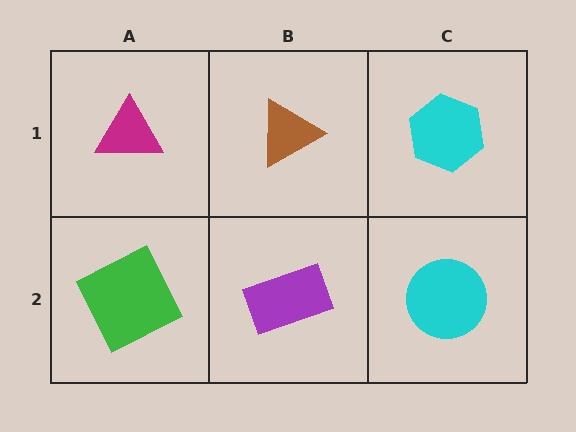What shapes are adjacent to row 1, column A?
A green square (row 2, column A), a brown triangle (row 1, column B).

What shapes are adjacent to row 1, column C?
A cyan circle (row 2, column C), a brown triangle (row 1, column B).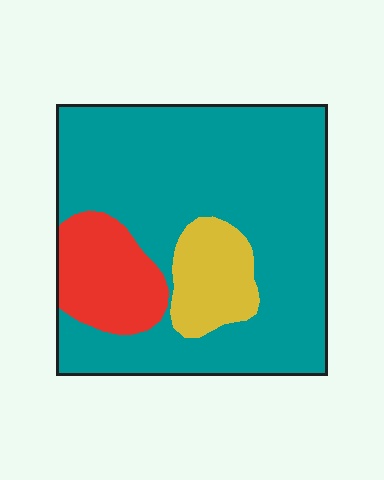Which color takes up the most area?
Teal, at roughly 75%.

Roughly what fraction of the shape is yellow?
Yellow covers roughly 10% of the shape.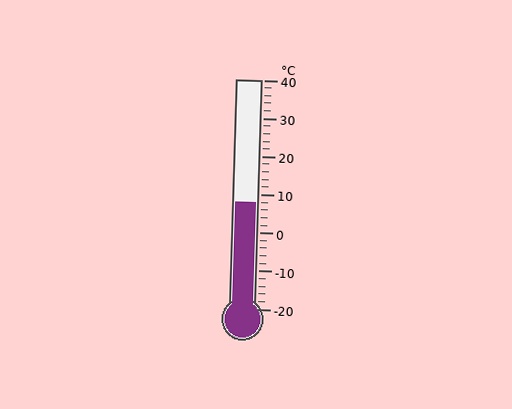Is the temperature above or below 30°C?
The temperature is below 30°C.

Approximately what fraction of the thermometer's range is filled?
The thermometer is filled to approximately 45% of its range.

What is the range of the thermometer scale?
The thermometer scale ranges from -20°C to 40°C.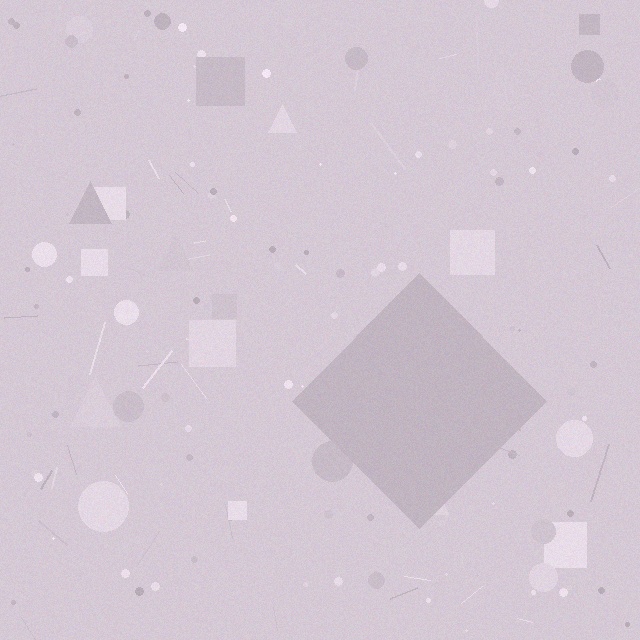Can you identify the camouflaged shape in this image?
The camouflaged shape is a diamond.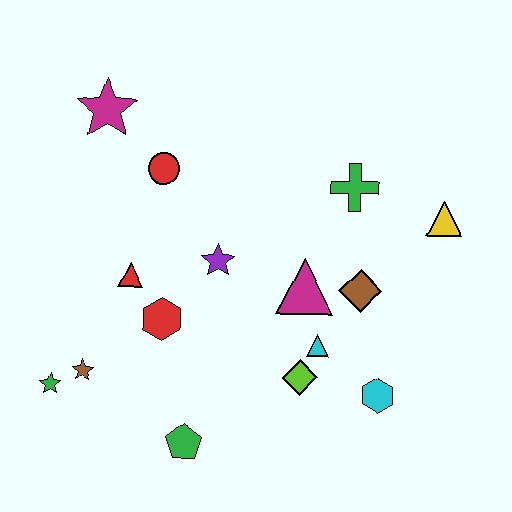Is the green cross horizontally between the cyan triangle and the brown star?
No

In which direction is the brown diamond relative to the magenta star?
The brown diamond is to the right of the magenta star.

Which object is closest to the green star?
The brown star is closest to the green star.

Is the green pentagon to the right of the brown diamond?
No